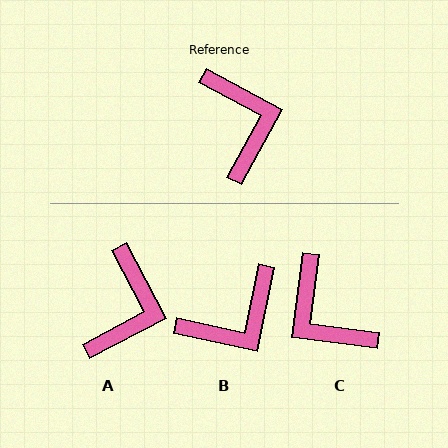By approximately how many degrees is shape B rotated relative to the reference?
Approximately 73 degrees clockwise.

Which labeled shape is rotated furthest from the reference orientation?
C, about 159 degrees away.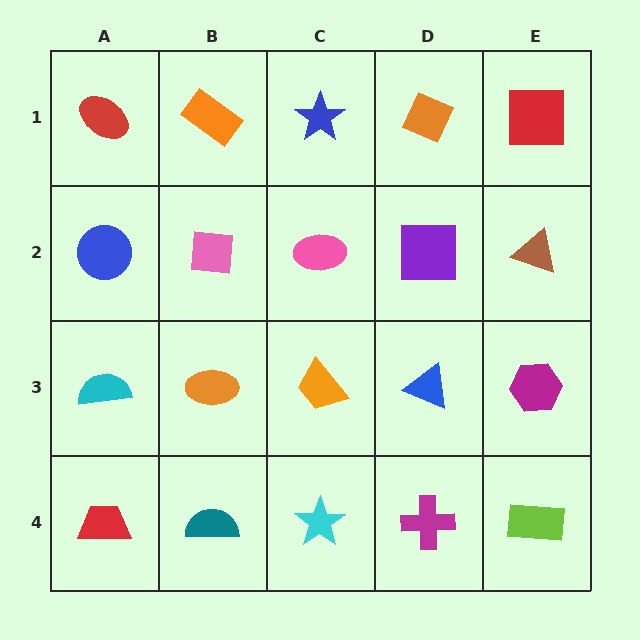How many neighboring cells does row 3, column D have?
4.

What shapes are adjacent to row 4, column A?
A cyan semicircle (row 3, column A), a teal semicircle (row 4, column B).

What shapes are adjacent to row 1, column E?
A brown triangle (row 2, column E), an orange diamond (row 1, column D).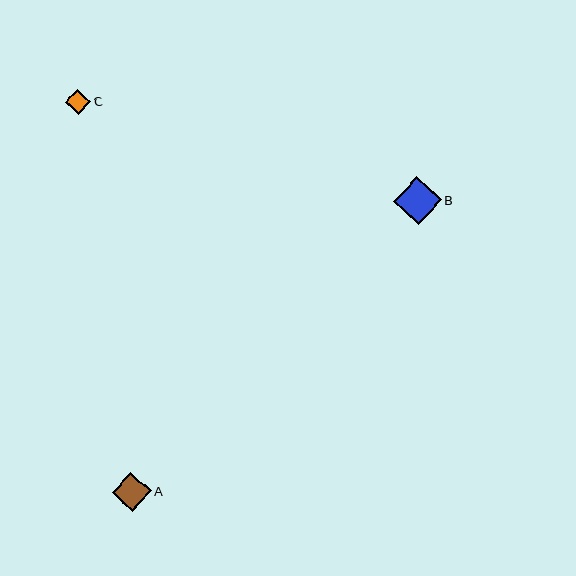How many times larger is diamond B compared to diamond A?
Diamond B is approximately 1.2 times the size of diamond A.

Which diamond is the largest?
Diamond B is the largest with a size of approximately 48 pixels.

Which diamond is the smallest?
Diamond C is the smallest with a size of approximately 25 pixels.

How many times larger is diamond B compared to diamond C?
Diamond B is approximately 1.9 times the size of diamond C.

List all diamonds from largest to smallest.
From largest to smallest: B, A, C.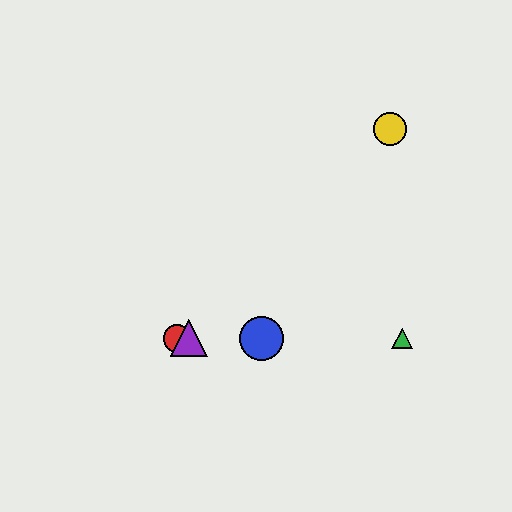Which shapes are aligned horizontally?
The red circle, the blue circle, the green triangle, the purple triangle are aligned horizontally.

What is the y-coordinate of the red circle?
The red circle is at y≈338.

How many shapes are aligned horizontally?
4 shapes (the red circle, the blue circle, the green triangle, the purple triangle) are aligned horizontally.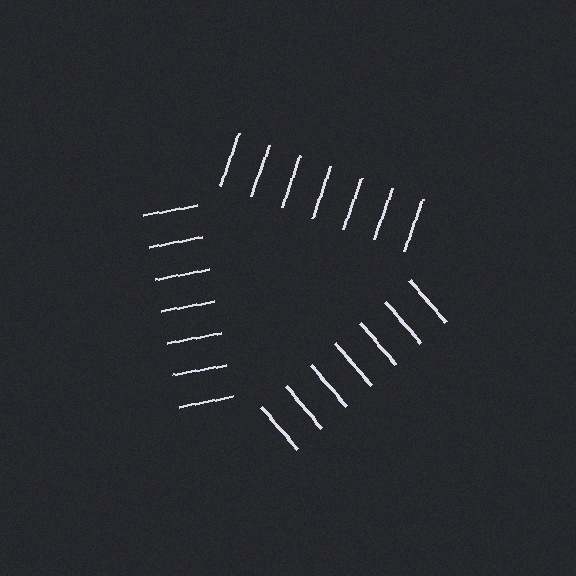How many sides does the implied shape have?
3 sides — the line-ends trace a triangle.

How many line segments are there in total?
21 — 7 along each of the 3 edges.